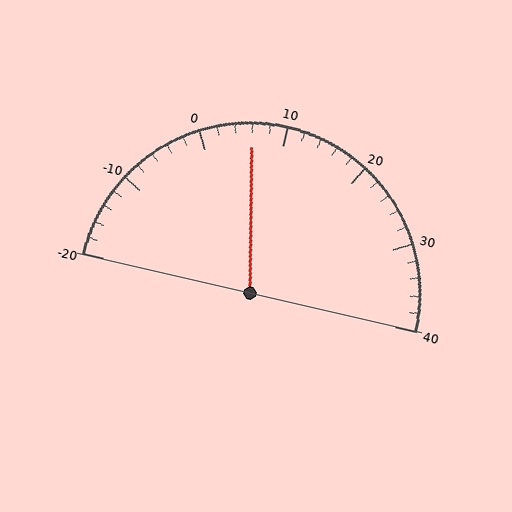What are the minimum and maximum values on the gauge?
The gauge ranges from -20 to 40.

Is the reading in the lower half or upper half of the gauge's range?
The reading is in the lower half of the range (-20 to 40).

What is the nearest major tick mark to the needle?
The nearest major tick mark is 10.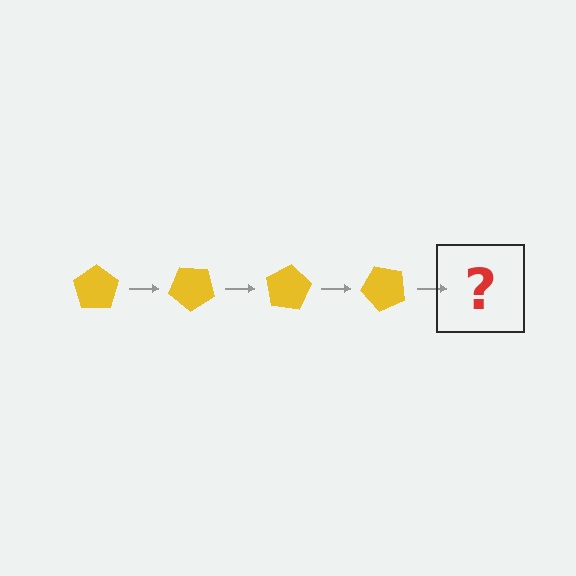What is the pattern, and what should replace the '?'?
The pattern is that the pentagon rotates 40 degrees each step. The '?' should be a yellow pentagon rotated 160 degrees.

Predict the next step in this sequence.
The next step is a yellow pentagon rotated 160 degrees.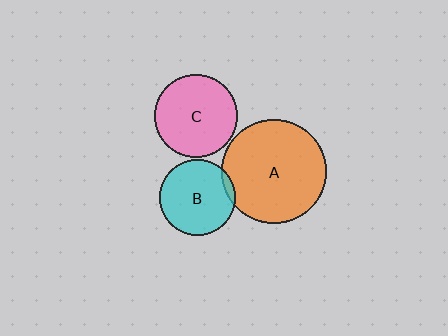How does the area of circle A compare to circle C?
Approximately 1.6 times.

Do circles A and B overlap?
Yes.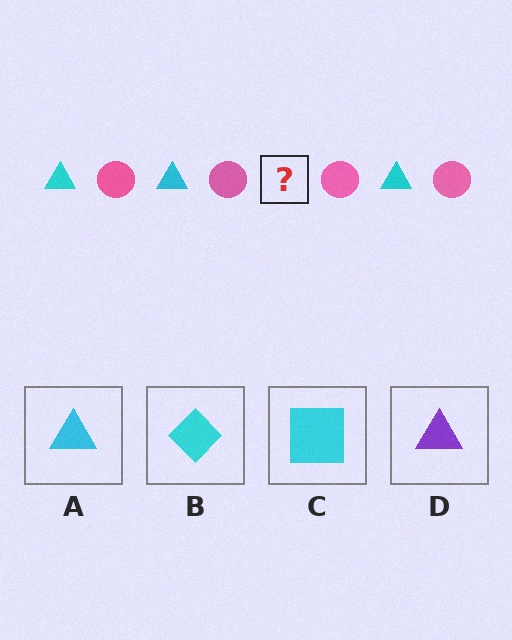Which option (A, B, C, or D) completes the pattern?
A.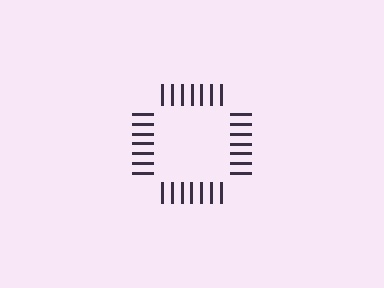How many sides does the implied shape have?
4 sides — the line-ends trace a square.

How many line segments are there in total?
28 — 7 along each of the 4 edges.